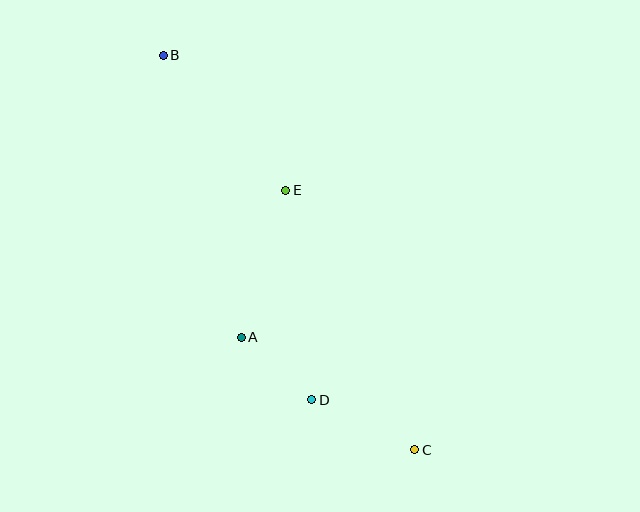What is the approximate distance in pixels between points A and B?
The distance between A and B is approximately 292 pixels.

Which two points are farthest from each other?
Points B and C are farthest from each other.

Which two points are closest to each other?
Points A and D are closest to each other.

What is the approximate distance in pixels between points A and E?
The distance between A and E is approximately 154 pixels.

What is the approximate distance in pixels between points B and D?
The distance between B and D is approximately 375 pixels.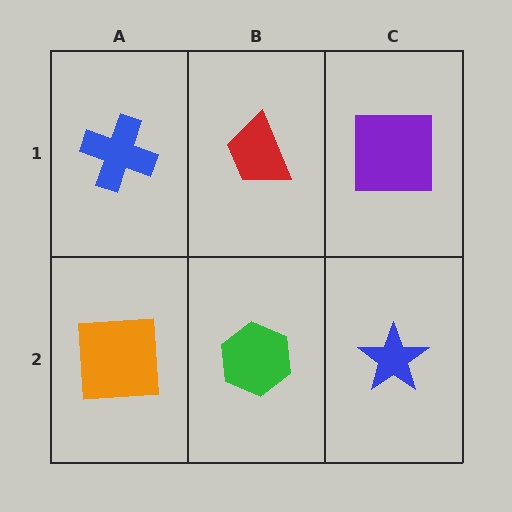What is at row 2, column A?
An orange square.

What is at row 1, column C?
A purple square.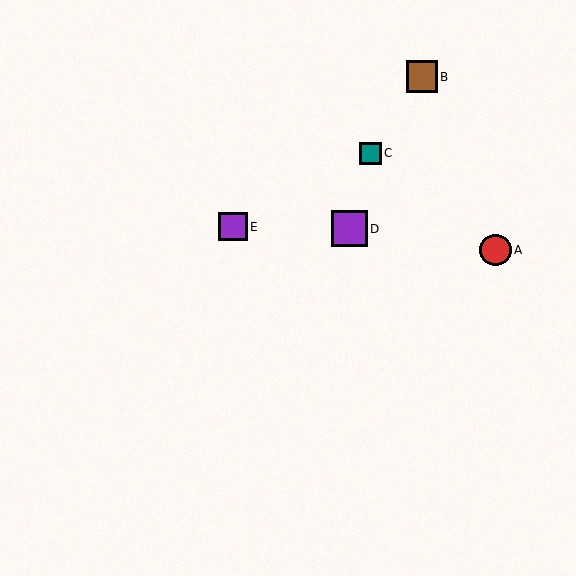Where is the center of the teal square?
The center of the teal square is at (370, 154).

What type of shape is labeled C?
Shape C is a teal square.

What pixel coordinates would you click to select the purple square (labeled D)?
Click at (349, 229) to select the purple square D.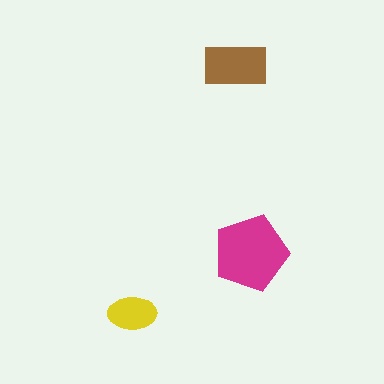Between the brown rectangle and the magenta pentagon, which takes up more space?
The magenta pentagon.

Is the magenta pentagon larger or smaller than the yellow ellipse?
Larger.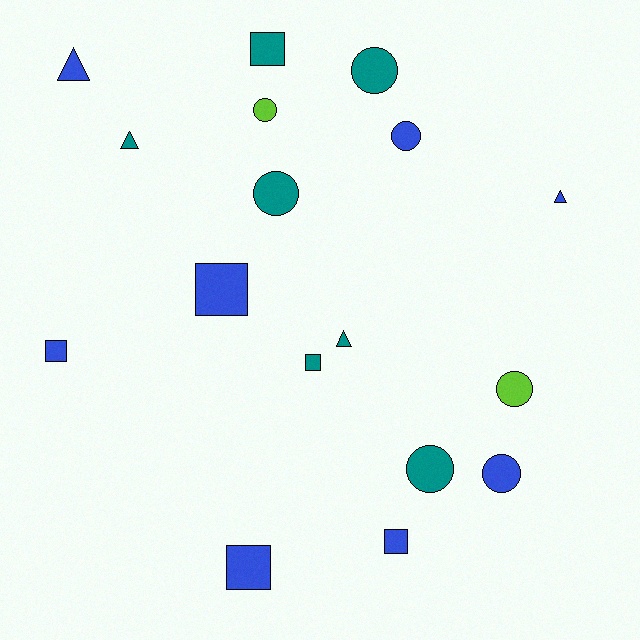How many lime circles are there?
There are 2 lime circles.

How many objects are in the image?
There are 17 objects.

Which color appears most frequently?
Blue, with 8 objects.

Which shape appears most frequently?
Circle, with 7 objects.